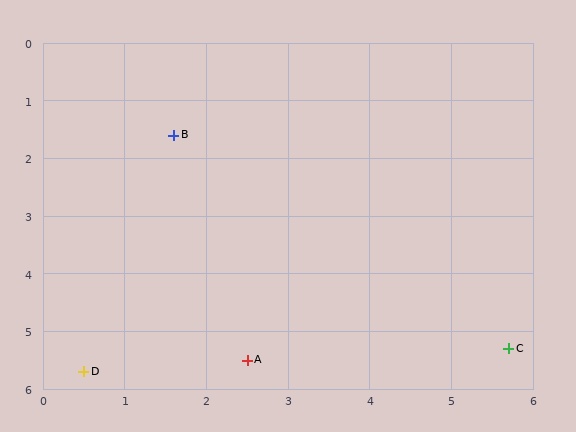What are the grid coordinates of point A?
Point A is at approximately (2.5, 5.5).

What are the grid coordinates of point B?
Point B is at approximately (1.6, 1.6).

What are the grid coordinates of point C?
Point C is at approximately (5.7, 5.3).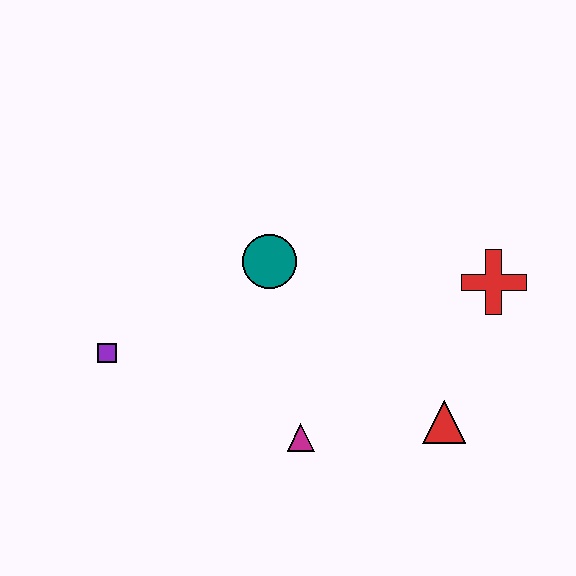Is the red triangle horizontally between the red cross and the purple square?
Yes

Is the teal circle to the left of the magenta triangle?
Yes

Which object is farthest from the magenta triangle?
The red cross is farthest from the magenta triangle.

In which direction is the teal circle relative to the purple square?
The teal circle is to the right of the purple square.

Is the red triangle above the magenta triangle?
Yes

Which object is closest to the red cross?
The red triangle is closest to the red cross.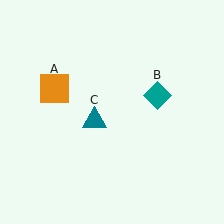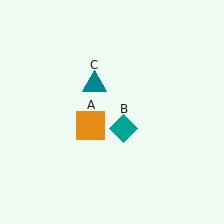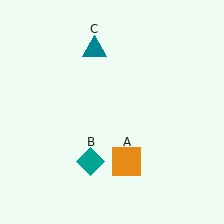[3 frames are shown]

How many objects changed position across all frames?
3 objects changed position: orange square (object A), teal diamond (object B), teal triangle (object C).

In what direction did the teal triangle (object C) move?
The teal triangle (object C) moved up.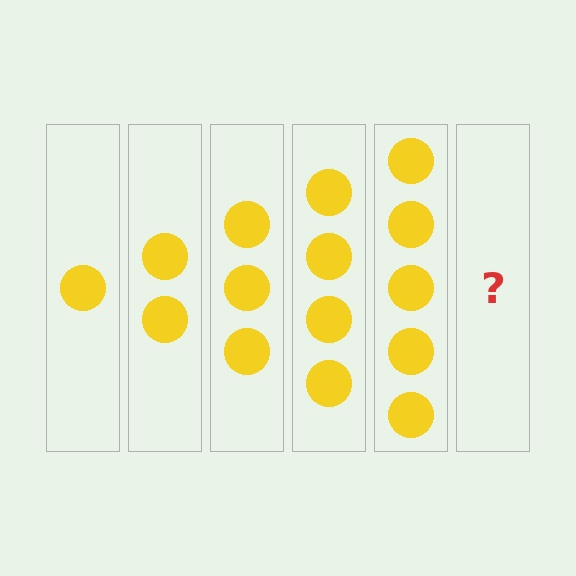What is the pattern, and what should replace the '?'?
The pattern is that each step adds one more circle. The '?' should be 6 circles.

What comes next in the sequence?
The next element should be 6 circles.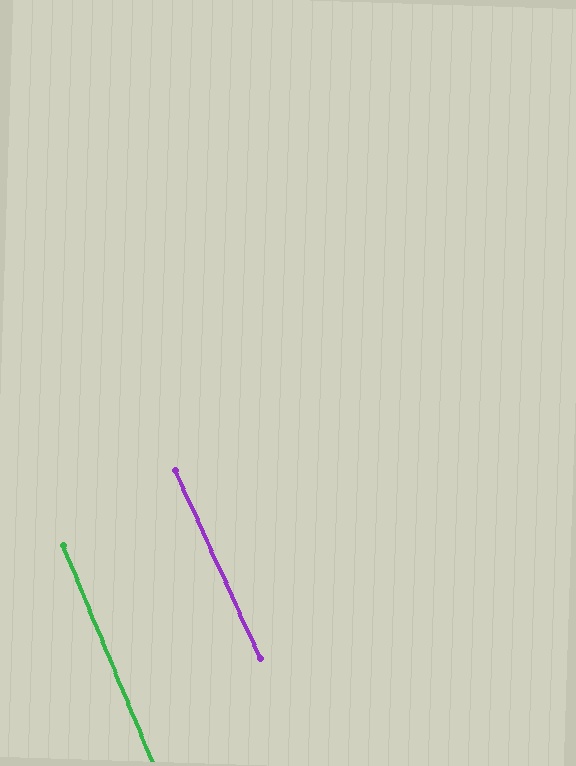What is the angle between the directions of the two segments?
Approximately 2 degrees.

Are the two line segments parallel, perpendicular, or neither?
Parallel — their directions differ by only 1.8°.